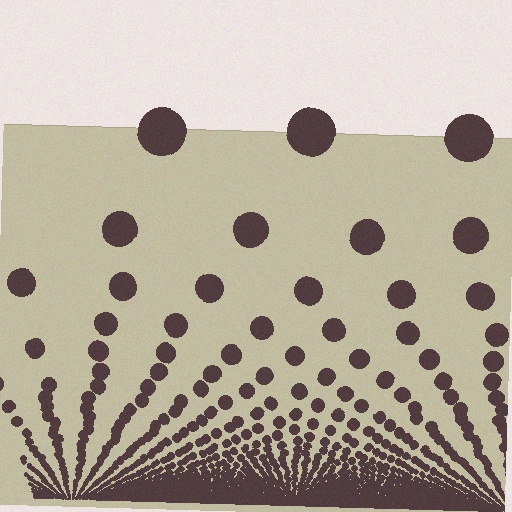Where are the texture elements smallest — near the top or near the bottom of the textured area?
Near the bottom.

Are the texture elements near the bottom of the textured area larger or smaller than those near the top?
Smaller. The gradient is inverted — elements near the bottom are smaller and denser.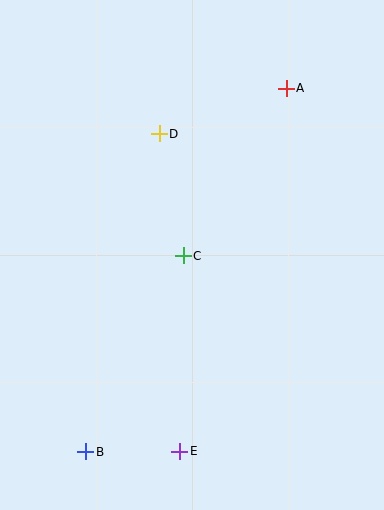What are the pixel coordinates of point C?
Point C is at (183, 256).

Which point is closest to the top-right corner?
Point A is closest to the top-right corner.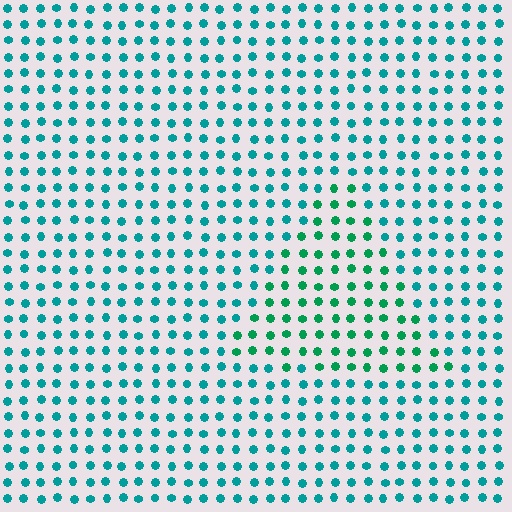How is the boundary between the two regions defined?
The boundary is defined purely by a slight shift in hue (about 29 degrees). Spacing, size, and orientation are identical on both sides.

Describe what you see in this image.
The image is filled with small teal elements in a uniform arrangement. A triangle-shaped region is visible where the elements are tinted to a slightly different hue, forming a subtle color boundary.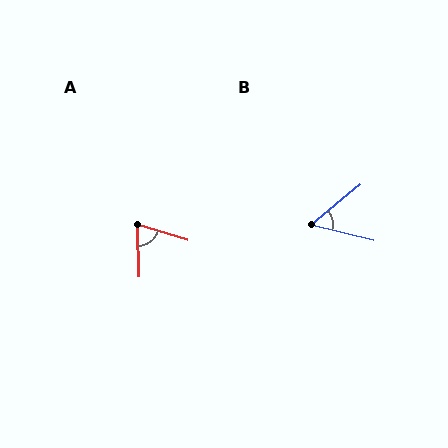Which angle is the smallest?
B, at approximately 53 degrees.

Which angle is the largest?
A, at approximately 72 degrees.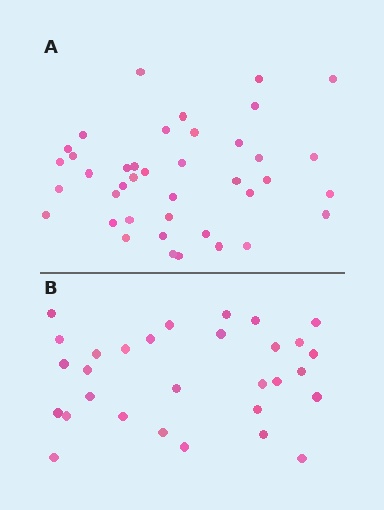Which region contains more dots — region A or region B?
Region A (the top region) has more dots.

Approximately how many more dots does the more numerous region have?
Region A has roughly 10 or so more dots than region B.